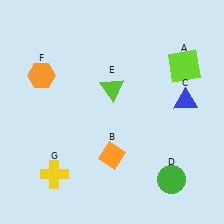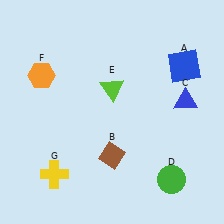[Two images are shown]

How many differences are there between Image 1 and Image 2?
There are 2 differences between the two images.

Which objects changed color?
A changed from lime to blue. B changed from orange to brown.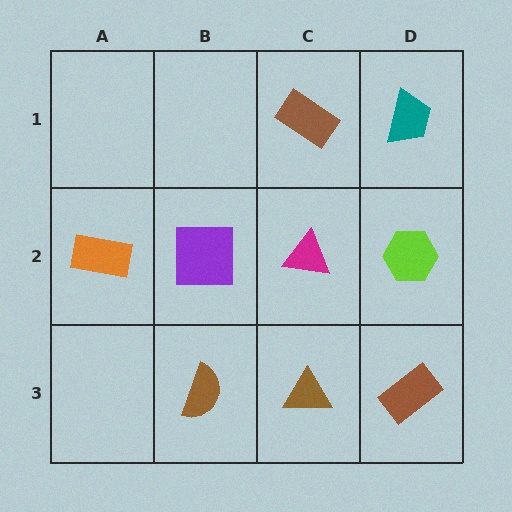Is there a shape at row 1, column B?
No, that cell is empty.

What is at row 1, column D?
A teal trapezoid.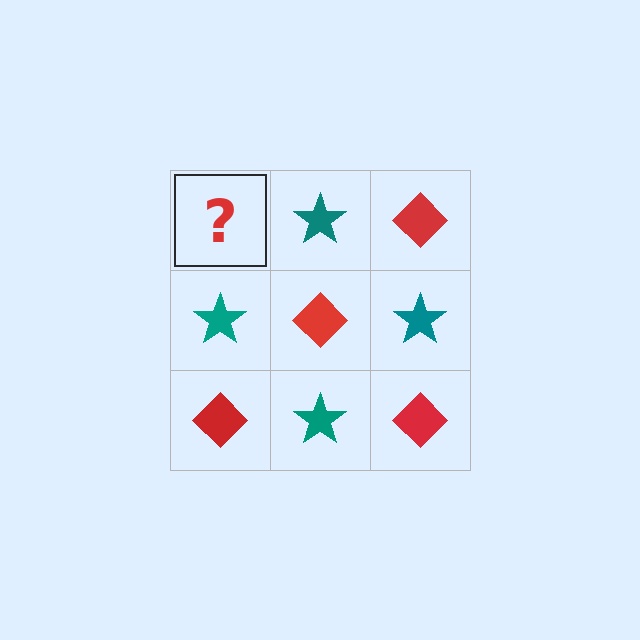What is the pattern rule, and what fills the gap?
The rule is that it alternates red diamond and teal star in a checkerboard pattern. The gap should be filled with a red diamond.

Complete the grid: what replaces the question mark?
The question mark should be replaced with a red diamond.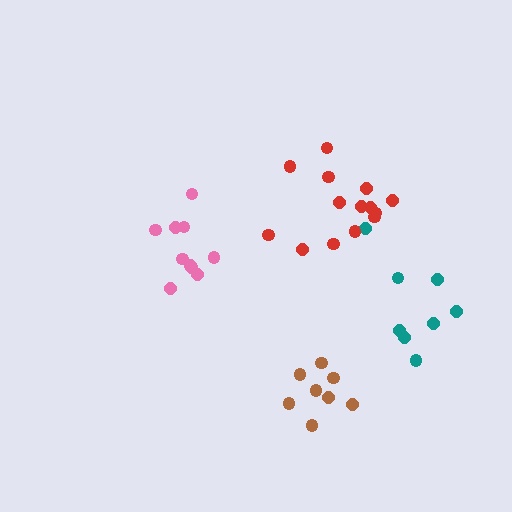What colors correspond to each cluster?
The clusters are colored: pink, brown, teal, red.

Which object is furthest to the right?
The teal cluster is rightmost.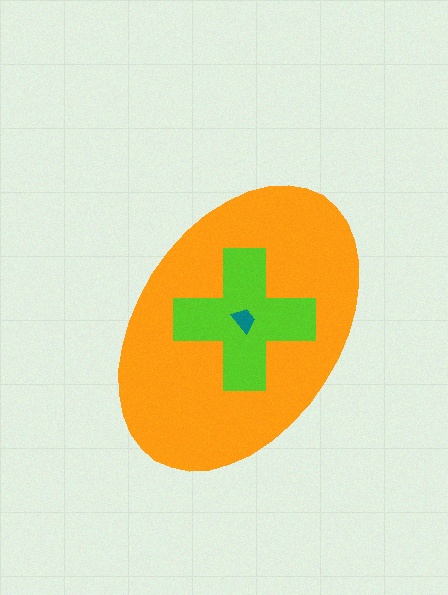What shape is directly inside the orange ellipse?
The lime cross.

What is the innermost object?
The teal trapezoid.